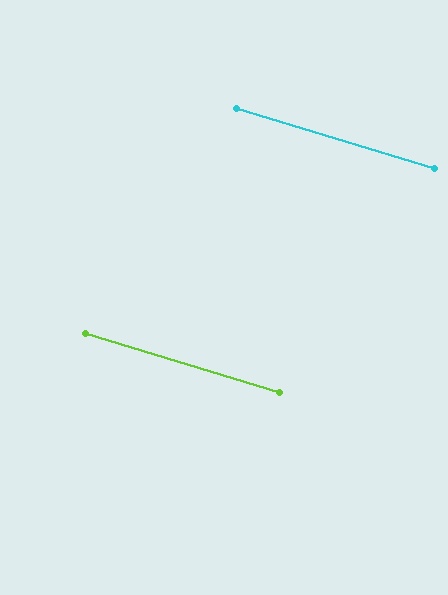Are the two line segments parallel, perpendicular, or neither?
Parallel — their directions differ by only 0.1°.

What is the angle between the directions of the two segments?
Approximately 0 degrees.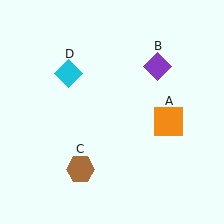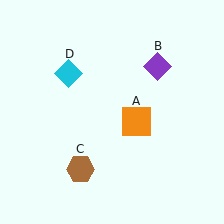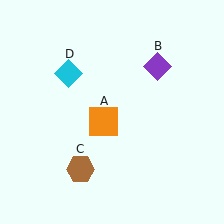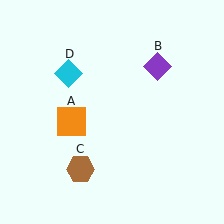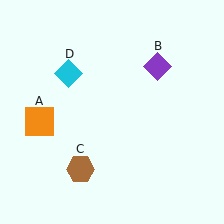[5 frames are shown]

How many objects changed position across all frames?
1 object changed position: orange square (object A).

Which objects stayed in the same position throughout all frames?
Purple diamond (object B) and brown hexagon (object C) and cyan diamond (object D) remained stationary.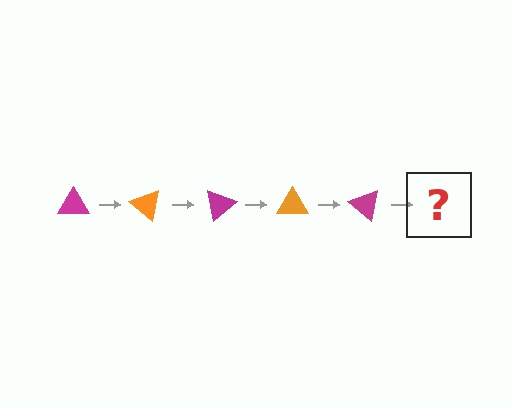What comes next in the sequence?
The next element should be an orange triangle, rotated 200 degrees from the start.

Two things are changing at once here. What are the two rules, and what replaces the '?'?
The two rules are that it rotates 40 degrees each step and the color cycles through magenta and orange. The '?' should be an orange triangle, rotated 200 degrees from the start.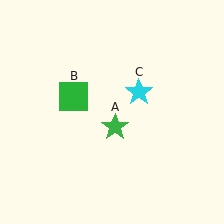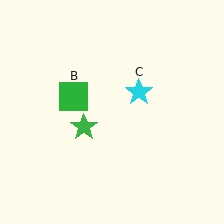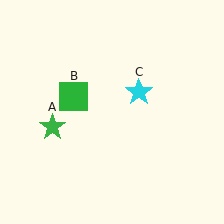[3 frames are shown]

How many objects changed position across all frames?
1 object changed position: green star (object A).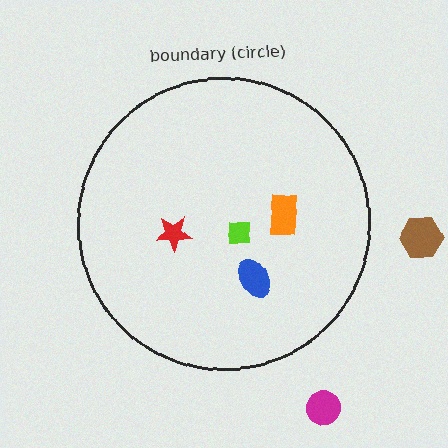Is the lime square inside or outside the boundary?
Inside.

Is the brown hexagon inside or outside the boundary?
Outside.